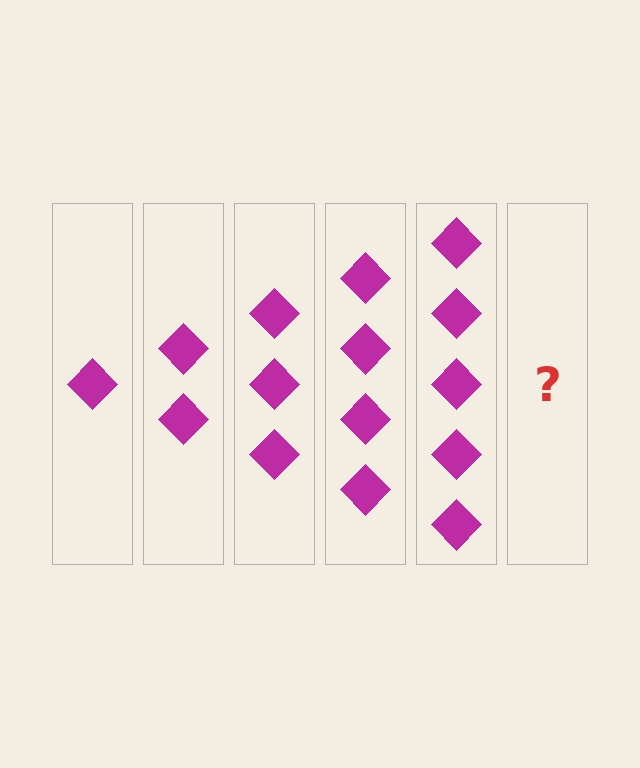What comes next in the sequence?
The next element should be 6 diamonds.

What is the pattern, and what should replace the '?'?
The pattern is that each step adds one more diamond. The '?' should be 6 diamonds.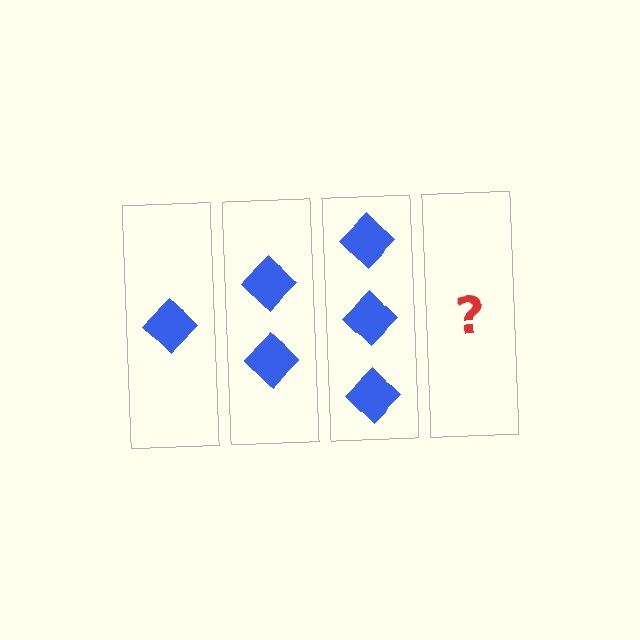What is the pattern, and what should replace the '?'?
The pattern is that each step adds one more diamond. The '?' should be 4 diamonds.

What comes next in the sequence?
The next element should be 4 diamonds.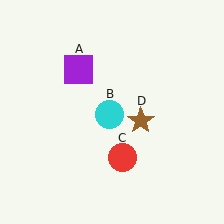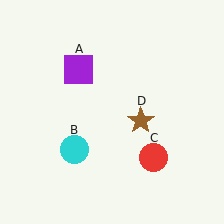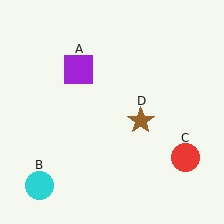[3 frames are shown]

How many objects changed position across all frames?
2 objects changed position: cyan circle (object B), red circle (object C).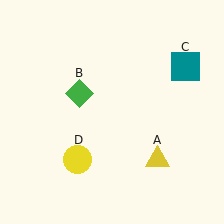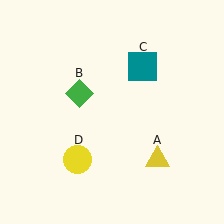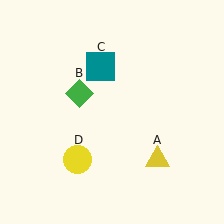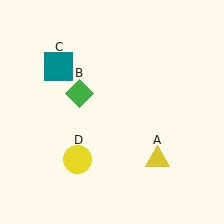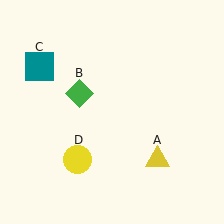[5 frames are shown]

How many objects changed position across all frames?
1 object changed position: teal square (object C).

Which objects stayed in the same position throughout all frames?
Yellow triangle (object A) and green diamond (object B) and yellow circle (object D) remained stationary.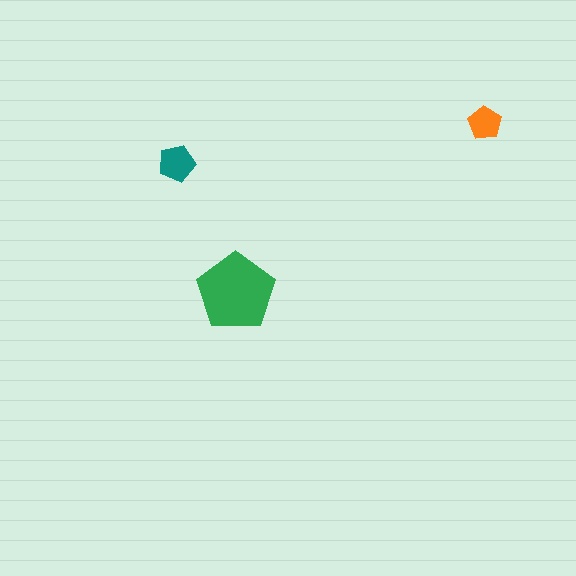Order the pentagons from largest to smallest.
the green one, the teal one, the orange one.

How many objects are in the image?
There are 3 objects in the image.